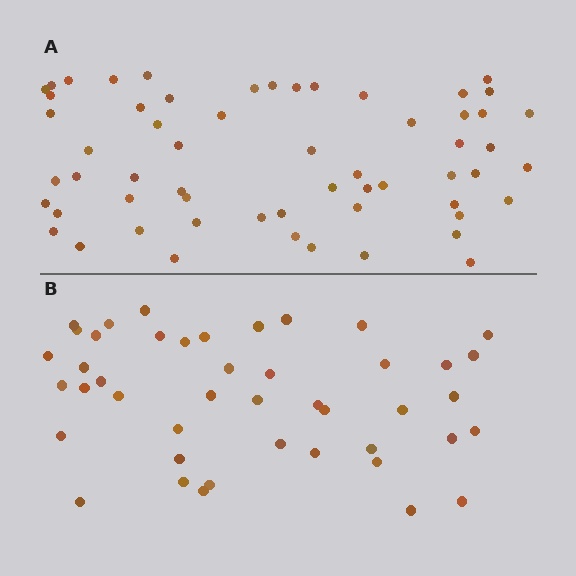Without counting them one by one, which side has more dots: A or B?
Region A (the top region) has more dots.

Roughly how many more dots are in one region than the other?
Region A has approximately 15 more dots than region B.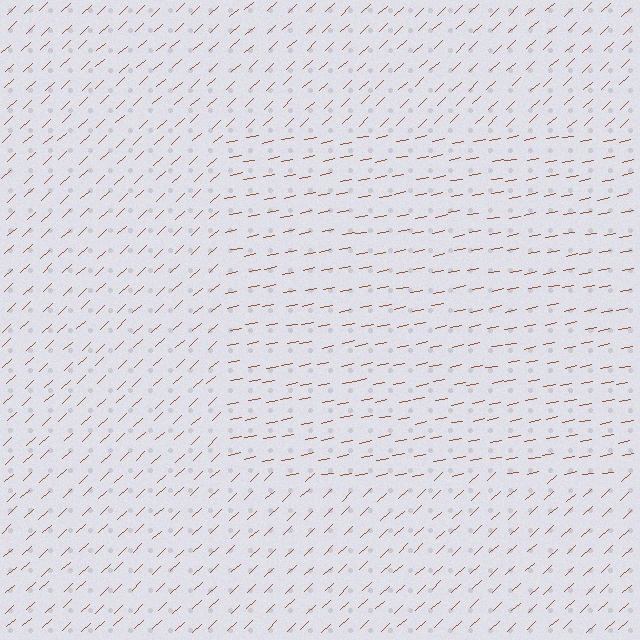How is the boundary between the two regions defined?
The boundary is defined purely by a change in line orientation (approximately 32 degrees difference). All lines are the same color and thickness.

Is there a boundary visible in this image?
Yes, there is a texture boundary formed by a change in line orientation.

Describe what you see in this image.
The image is filled with small brown line segments. A rectangle region in the image has lines oriented differently from the surrounding lines, creating a visible texture boundary.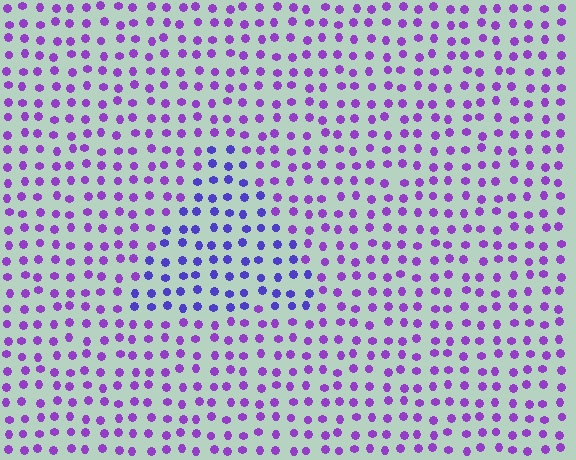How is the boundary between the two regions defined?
The boundary is defined purely by a slight shift in hue (about 32 degrees). Spacing, size, and orientation are identical on both sides.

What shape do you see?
I see a triangle.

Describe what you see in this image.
The image is filled with small purple elements in a uniform arrangement. A triangle-shaped region is visible where the elements are tinted to a slightly different hue, forming a subtle color boundary.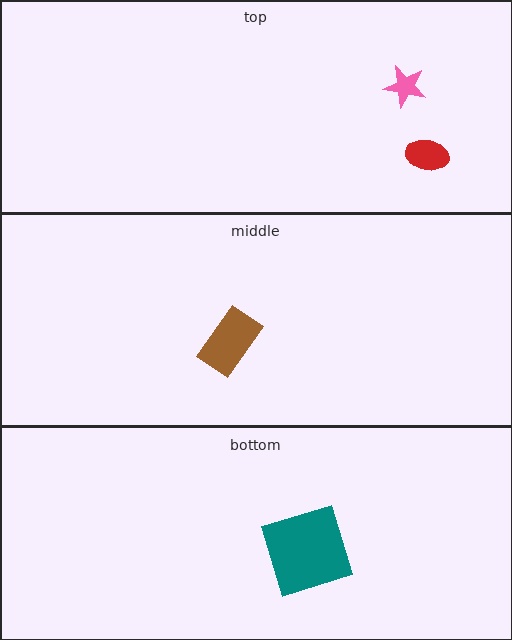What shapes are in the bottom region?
The teal square.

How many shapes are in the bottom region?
1.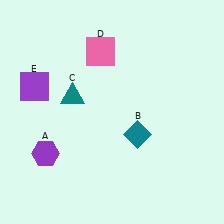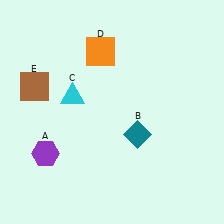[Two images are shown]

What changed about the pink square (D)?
In Image 1, D is pink. In Image 2, it changed to orange.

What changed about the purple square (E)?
In Image 1, E is purple. In Image 2, it changed to brown.